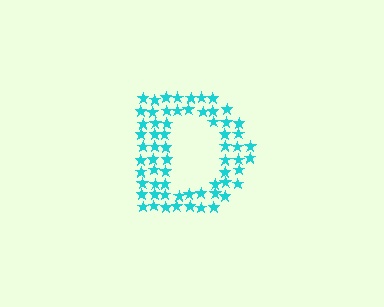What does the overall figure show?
The overall figure shows the letter D.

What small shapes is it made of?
It is made of small stars.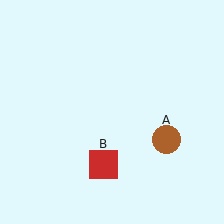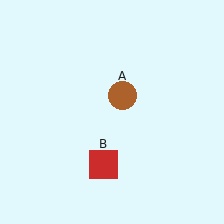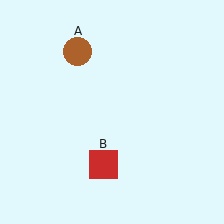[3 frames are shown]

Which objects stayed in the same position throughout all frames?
Red square (object B) remained stationary.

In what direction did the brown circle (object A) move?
The brown circle (object A) moved up and to the left.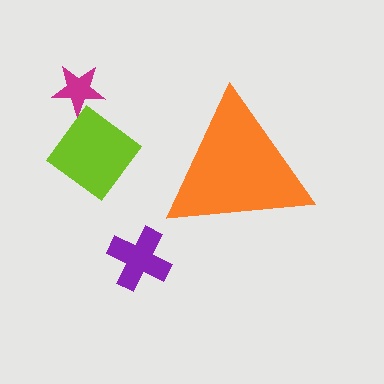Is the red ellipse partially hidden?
No, the red ellipse is fully visible.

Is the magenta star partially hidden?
No, the magenta star is fully visible.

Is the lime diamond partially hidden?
No, the lime diamond is fully visible.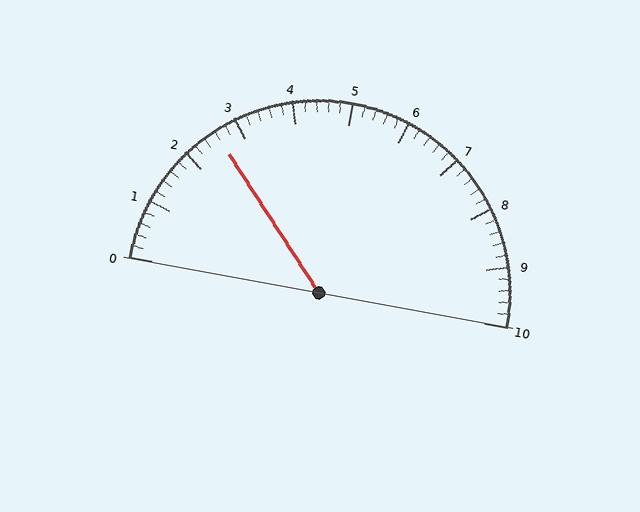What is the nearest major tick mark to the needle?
The nearest major tick mark is 3.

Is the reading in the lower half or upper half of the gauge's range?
The reading is in the lower half of the range (0 to 10).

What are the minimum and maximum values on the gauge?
The gauge ranges from 0 to 10.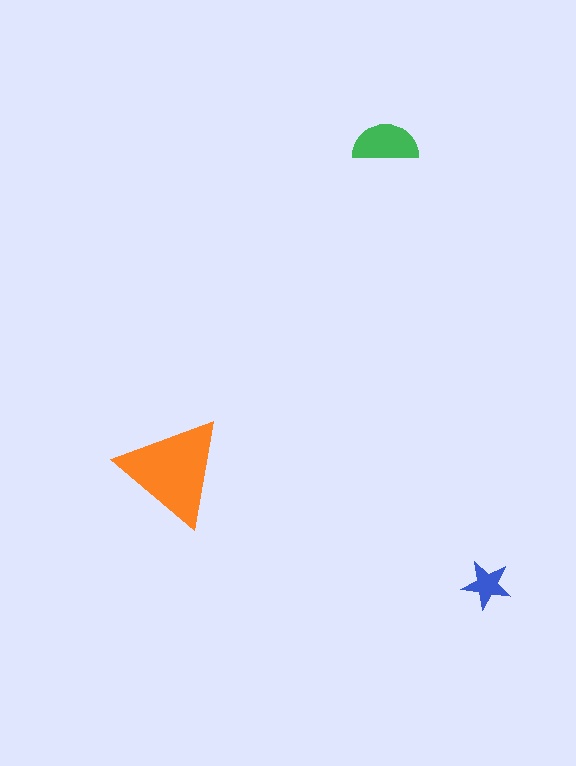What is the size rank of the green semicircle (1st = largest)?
2nd.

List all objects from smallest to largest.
The blue star, the green semicircle, the orange triangle.